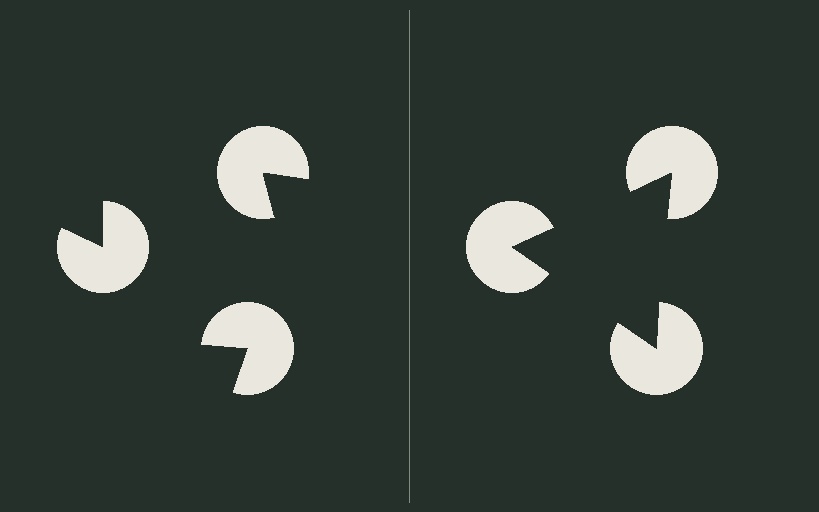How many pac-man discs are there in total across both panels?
6 — 3 on each side.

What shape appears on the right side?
An illusory triangle.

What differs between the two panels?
The pac-man discs are positioned identically on both sides; only the wedge orientations differ. On the right they align to a triangle; on the left they are misaligned.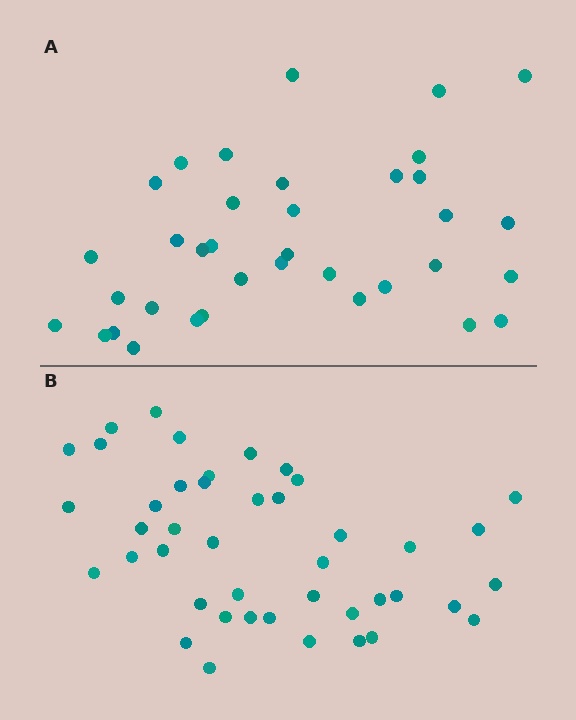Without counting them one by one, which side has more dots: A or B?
Region B (the bottom region) has more dots.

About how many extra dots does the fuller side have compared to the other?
Region B has roughly 8 or so more dots than region A.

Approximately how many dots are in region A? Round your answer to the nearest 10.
About 40 dots. (The exact count is 36, which rounds to 40.)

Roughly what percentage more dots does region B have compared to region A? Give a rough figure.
About 20% more.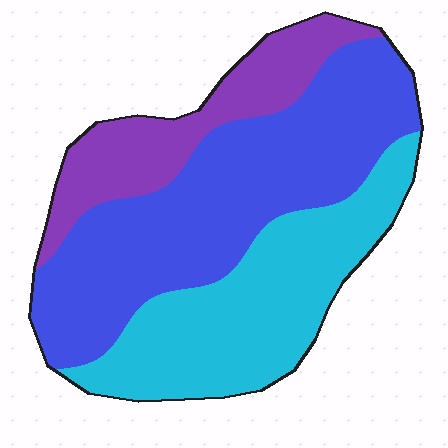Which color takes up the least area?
Purple, at roughly 20%.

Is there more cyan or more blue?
Blue.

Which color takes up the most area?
Blue, at roughly 45%.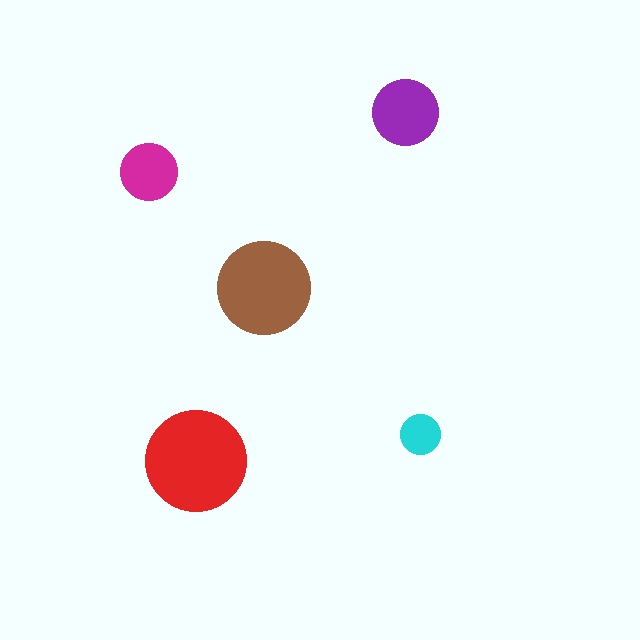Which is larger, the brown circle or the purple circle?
The brown one.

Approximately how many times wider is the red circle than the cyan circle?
About 2.5 times wider.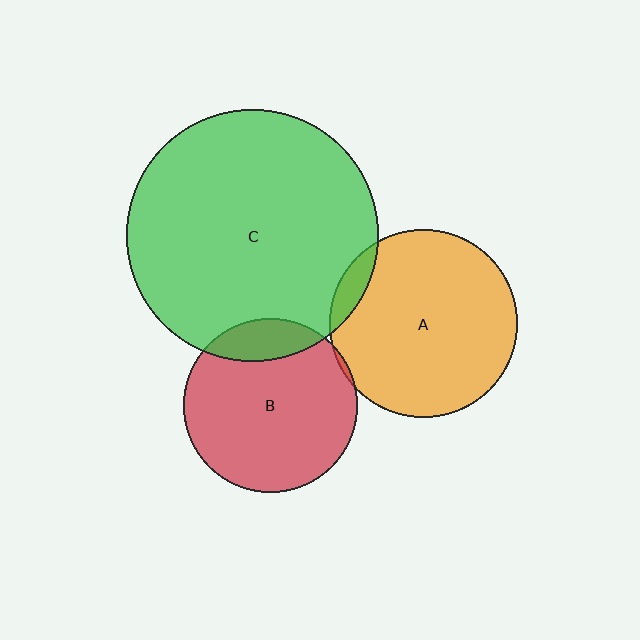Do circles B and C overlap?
Yes.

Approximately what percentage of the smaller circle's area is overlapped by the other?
Approximately 15%.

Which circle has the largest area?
Circle C (green).